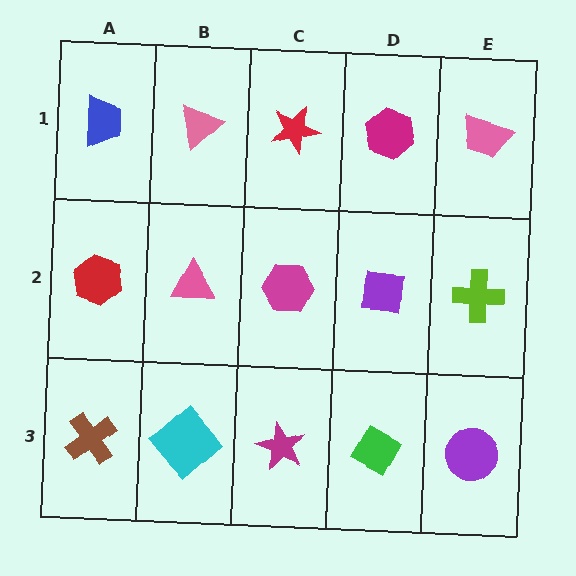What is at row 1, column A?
A blue trapezoid.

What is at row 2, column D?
A purple square.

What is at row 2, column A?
A red hexagon.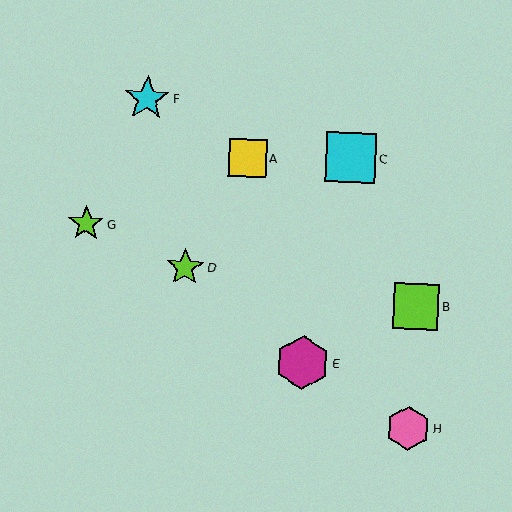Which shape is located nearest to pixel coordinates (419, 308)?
The lime square (labeled B) at (416, 306) is nearest to that location.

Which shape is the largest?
The magenta hexagon (labeled E) is the largest.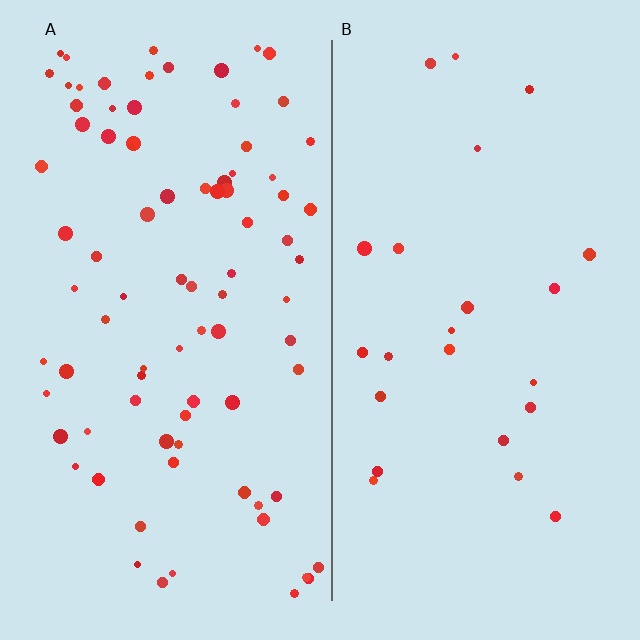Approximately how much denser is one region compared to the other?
Approximately 3.5× — region A over region B.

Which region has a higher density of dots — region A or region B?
A (the left).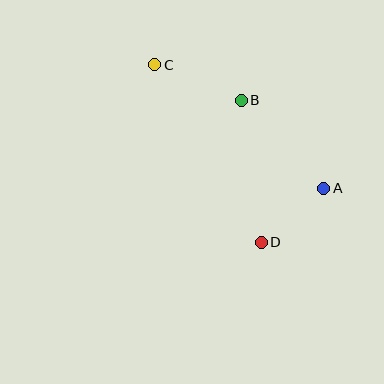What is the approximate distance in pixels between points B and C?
The distance between B and C is approximately 93 pixels.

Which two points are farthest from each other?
Points A and C are farthest from each other.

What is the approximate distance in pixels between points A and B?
The distance between A and B is approximately 120 pixels.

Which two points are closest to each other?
Points A and D are closest to each other.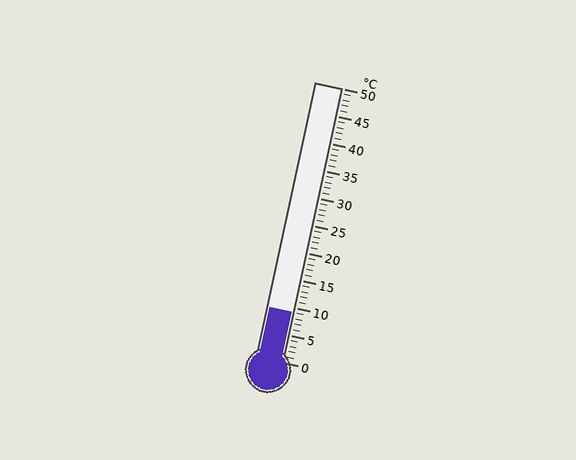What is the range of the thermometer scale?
The thermometer scale ranges from 0°C to 50°C.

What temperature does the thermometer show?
The thermometer shows approximately 9°C.